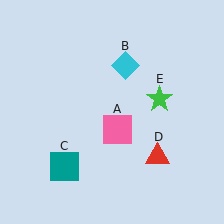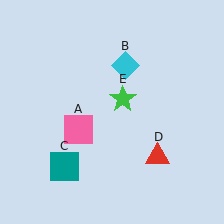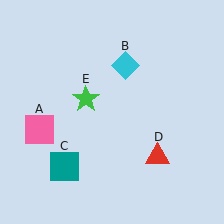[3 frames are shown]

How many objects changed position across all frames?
2 objects changed position: pink square (object A), green star (object E).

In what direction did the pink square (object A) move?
The pink square (object A) moved left.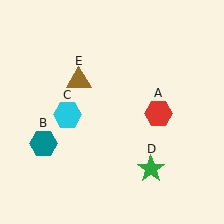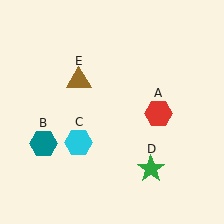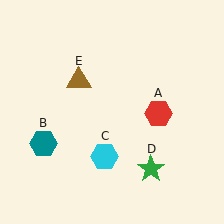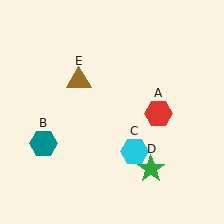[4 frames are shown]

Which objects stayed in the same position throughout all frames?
Red hexagon (object A) and teal hexagon (object B) and green star (object D) and brown triangle (object E) remained stationary.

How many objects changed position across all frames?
1 object changed position: cyan hexagon (object C).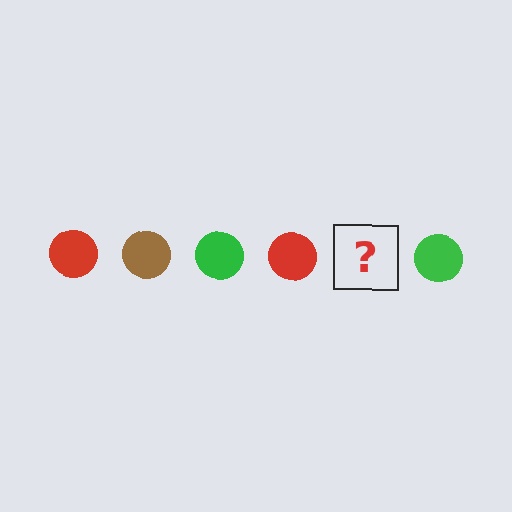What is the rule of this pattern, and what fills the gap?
The rule is that the pattern cycles through red, brown, green circles. The gap should be filled with a brown circle.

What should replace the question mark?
The question mark should be replaced with a brown circle.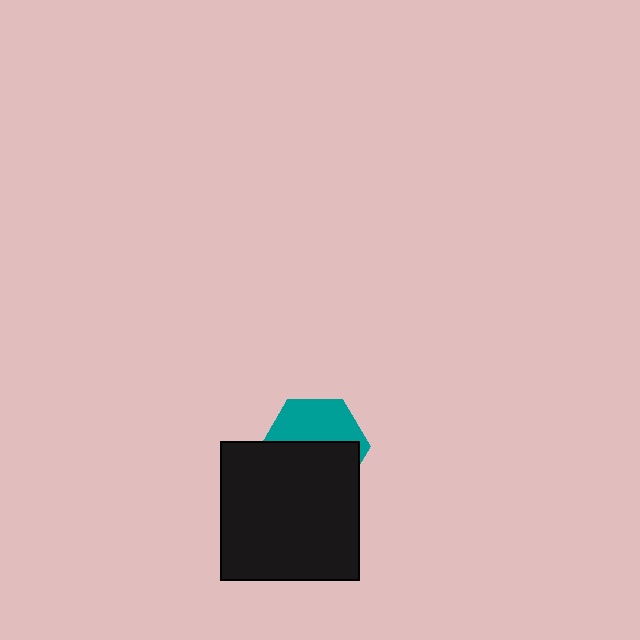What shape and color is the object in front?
The object in front is a black square.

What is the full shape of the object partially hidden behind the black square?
The partially hidden object is a teal hexagon.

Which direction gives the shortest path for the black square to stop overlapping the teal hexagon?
Moving down gives the shortest separation.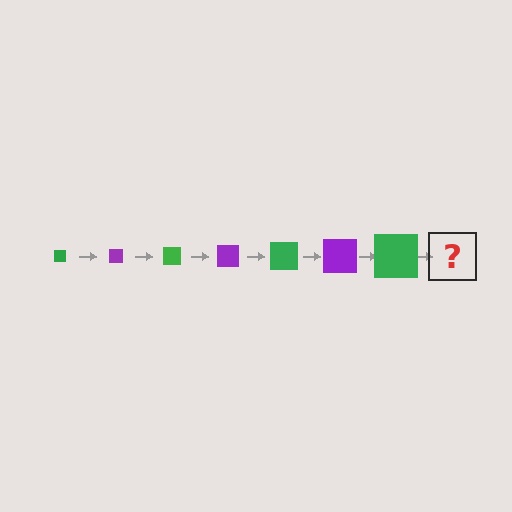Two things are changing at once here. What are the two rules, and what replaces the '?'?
The two rules are that the square grows larger each step and the color cycles through green and purple. The '?' should be a purple square, larger than the previous one.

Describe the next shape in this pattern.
It should be a purple square, larger than the previous one.